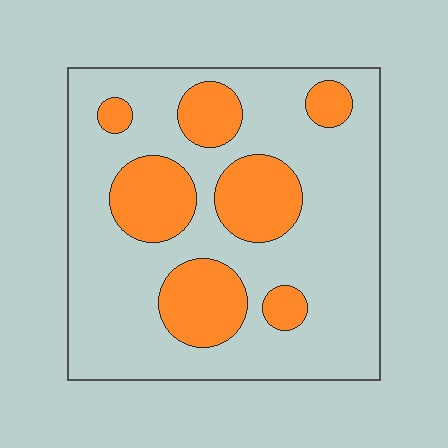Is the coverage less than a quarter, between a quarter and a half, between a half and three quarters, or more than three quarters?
Between a quarter and a half.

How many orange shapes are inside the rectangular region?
7.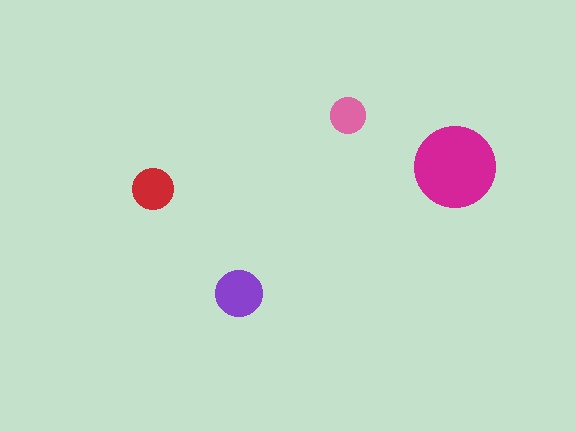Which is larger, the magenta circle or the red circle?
The magenta one.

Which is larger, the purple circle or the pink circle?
The purple one.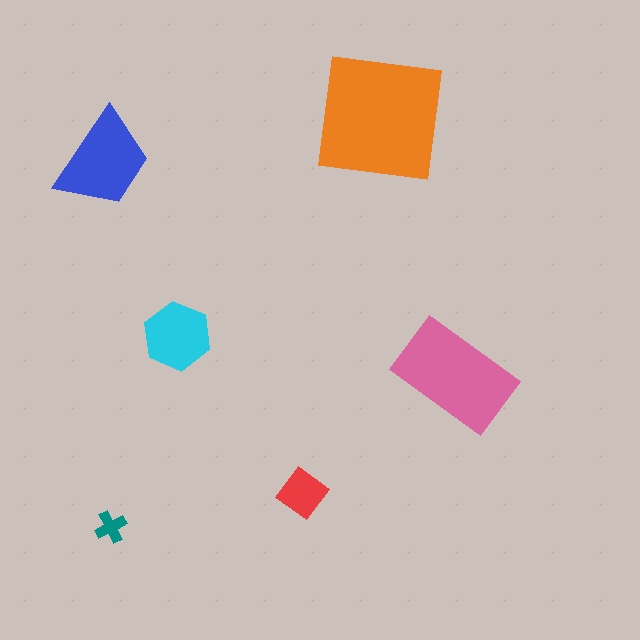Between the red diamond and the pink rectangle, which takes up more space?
The pink rectangle.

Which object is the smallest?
The teal cross.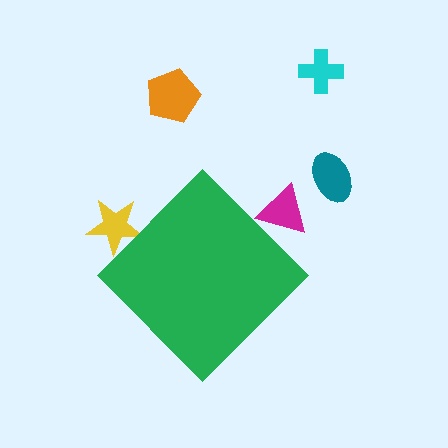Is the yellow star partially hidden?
Yes, the yellow star is partially hidden behind the green diamond.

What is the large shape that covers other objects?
A green diamond.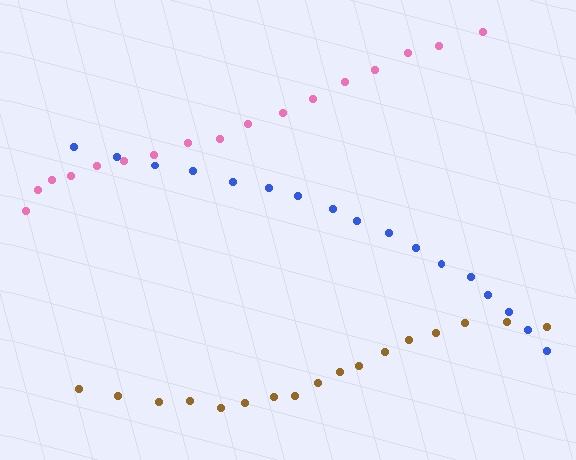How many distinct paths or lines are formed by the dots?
There are 3 distinct paths.